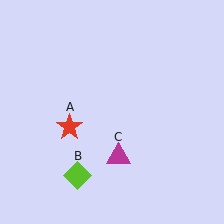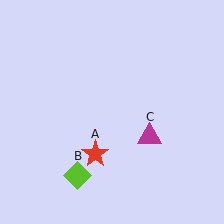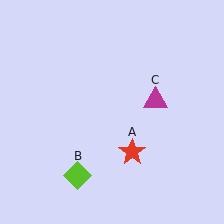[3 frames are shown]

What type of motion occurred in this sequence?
The red star (object A), magenta triangle (object C) rotated counterclockwise around the center of the scene.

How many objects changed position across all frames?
2 objects changed position: red star (object A), magenta triangle (object C).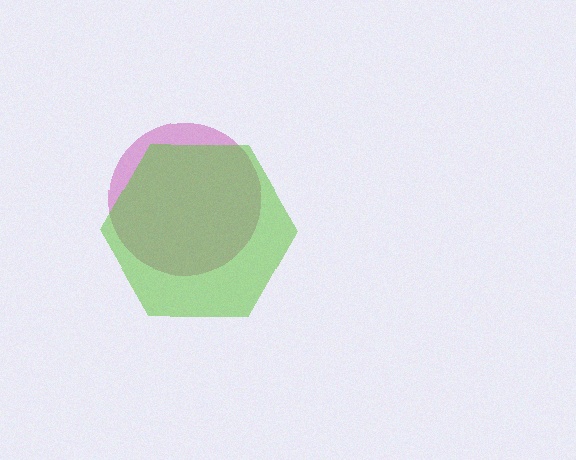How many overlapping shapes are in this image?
There are 2 overlapping shapes in the image.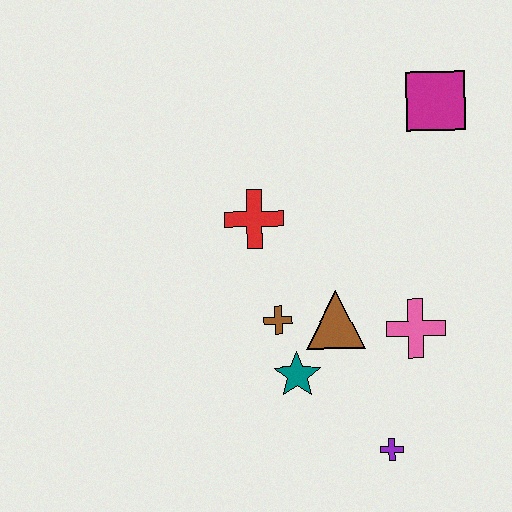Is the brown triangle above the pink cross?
Yes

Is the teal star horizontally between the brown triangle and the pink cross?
No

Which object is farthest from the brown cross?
The magenta square is farthest from the brown cross.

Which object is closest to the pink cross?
The brown triangle is closest to the pink cross.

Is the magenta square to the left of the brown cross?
No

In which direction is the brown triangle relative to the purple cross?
The brown triangle is above the purple cross.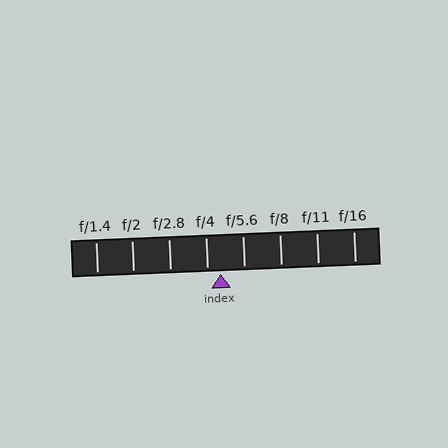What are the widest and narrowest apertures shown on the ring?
The widest aperture shown is f/1.4 and the narrowest is f/16.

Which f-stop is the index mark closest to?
The index mark is closest to f/4.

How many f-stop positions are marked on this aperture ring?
There are 8 f-stop positions marked.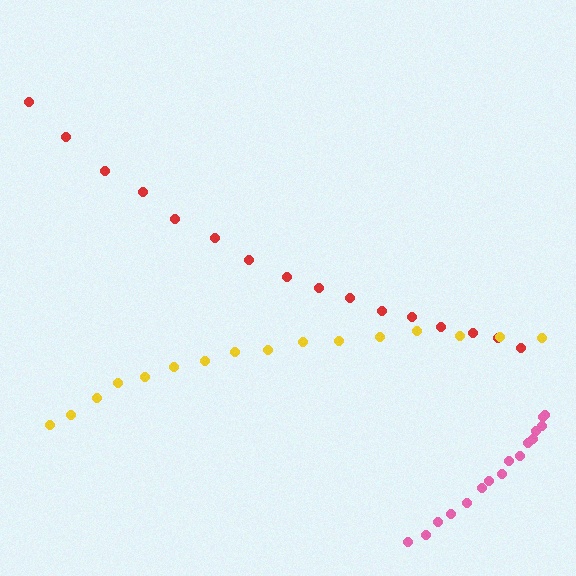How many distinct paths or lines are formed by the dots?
There are 3 distinct paths.